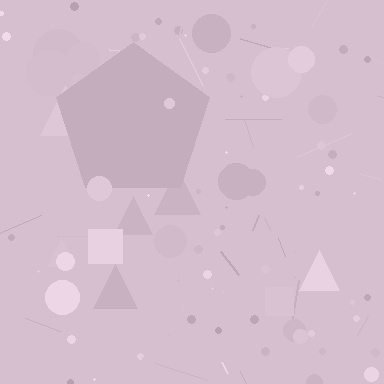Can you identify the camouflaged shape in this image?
The camouflaged shape is a pentagon.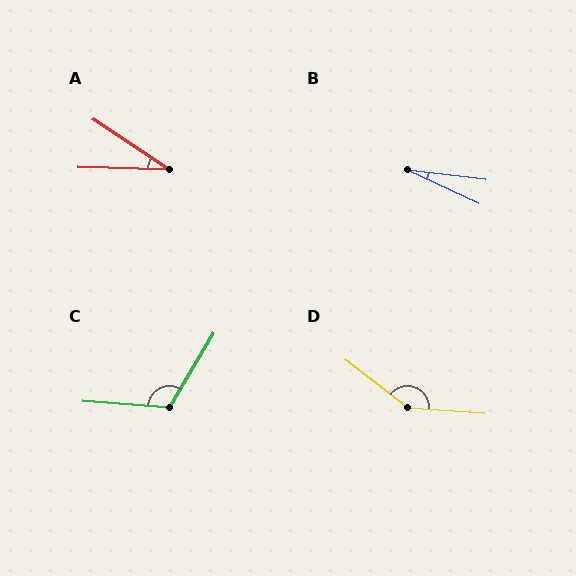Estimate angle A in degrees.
Approximately 32 degrees.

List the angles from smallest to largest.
B (18°), A (32°), C (117°), D (146°).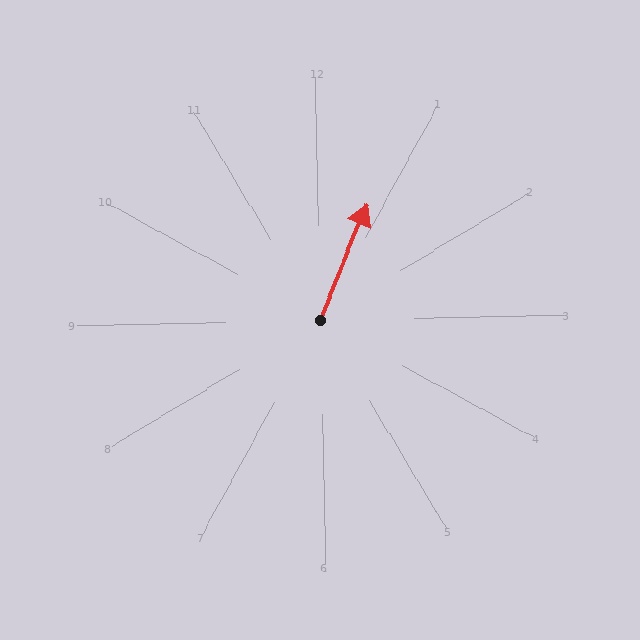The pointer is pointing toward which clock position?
Roughly 1 o'clock.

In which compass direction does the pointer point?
Northeast.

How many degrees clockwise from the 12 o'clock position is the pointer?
Approximately 23 degrees.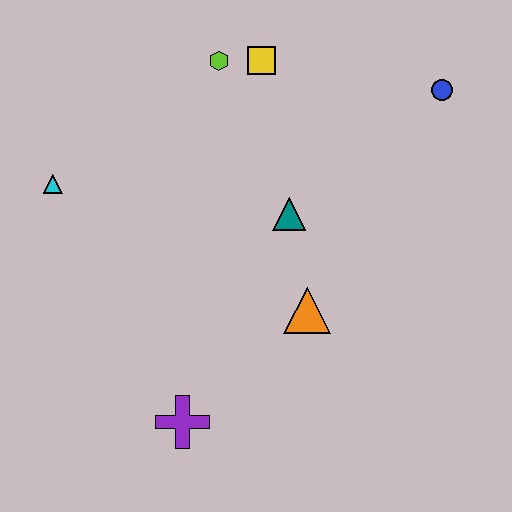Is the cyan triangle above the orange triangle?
Yes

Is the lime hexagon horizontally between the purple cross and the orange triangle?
Yes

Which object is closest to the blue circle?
The yellow square is closest to the blue circle.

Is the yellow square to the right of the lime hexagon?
Yes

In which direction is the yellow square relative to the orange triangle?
The yellow square is above the orange triangle.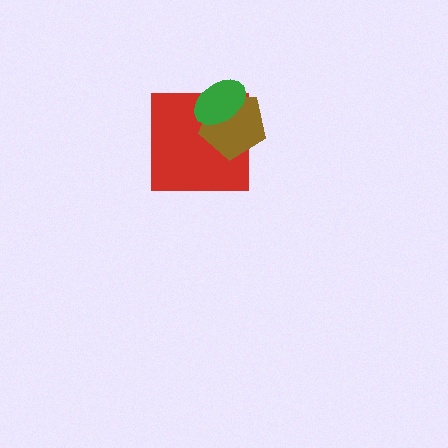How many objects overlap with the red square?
2 objects overlap with the red square.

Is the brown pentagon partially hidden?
Yes, it is partially covered by another shape.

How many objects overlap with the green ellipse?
2 objects overlap with the green ellipse.